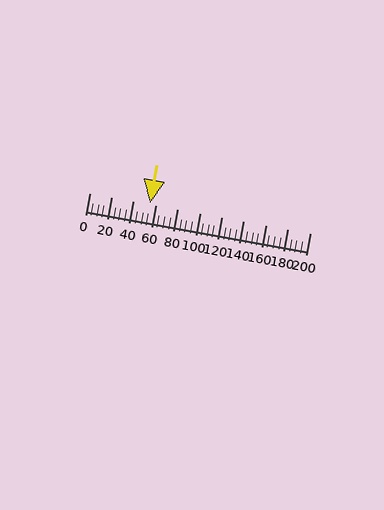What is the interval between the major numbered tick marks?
The major tick marks are spaced 20 units apart.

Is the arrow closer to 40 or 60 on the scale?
The arrow is closer to 60.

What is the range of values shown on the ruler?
The ruler shows values from 0 to 200.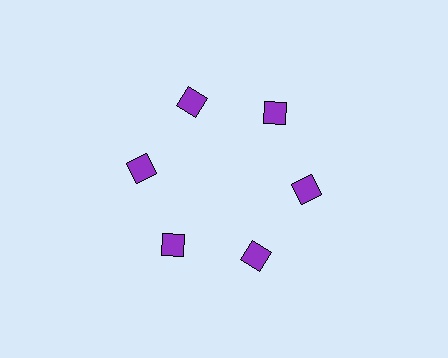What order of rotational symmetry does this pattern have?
This pattern has 6-fold rotational symmetry.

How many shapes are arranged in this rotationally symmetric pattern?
There are 6 shapes, arranged in 6 groups of 1.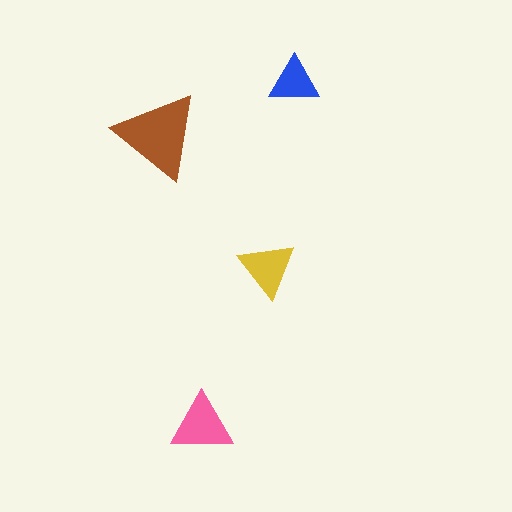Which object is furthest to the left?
The brown triangle is leftmost.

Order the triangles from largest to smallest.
the brown one, the pink one, the yellow one, the blue one.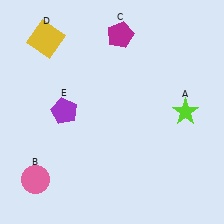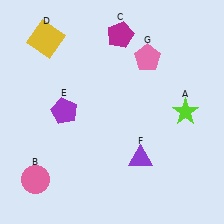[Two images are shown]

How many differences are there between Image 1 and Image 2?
There are 2 differences between the two images.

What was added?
A purple triangle (F), a pink pentagon (G) were added in Image 2.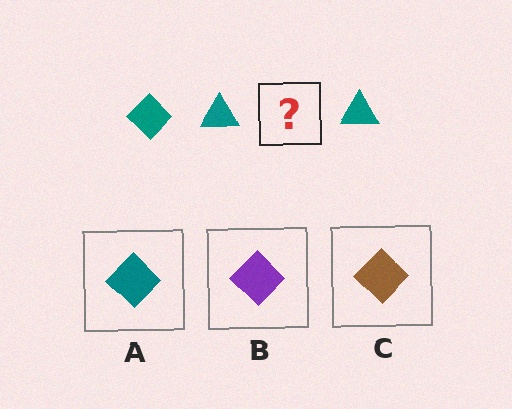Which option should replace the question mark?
Option A.